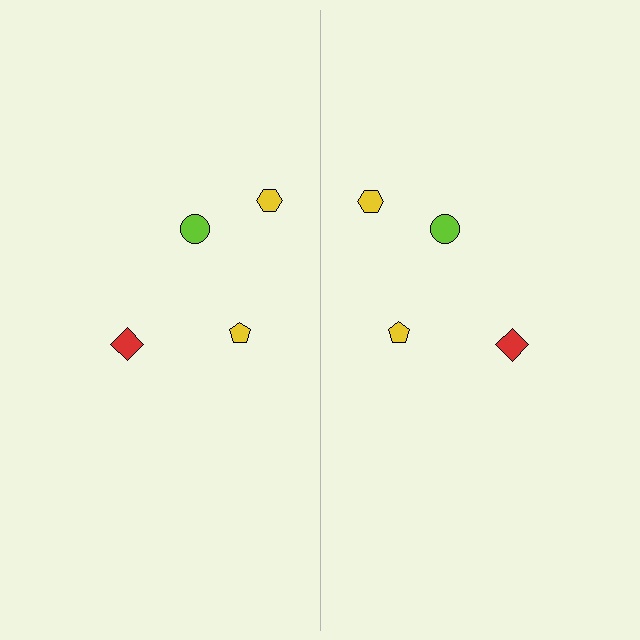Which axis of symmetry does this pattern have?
The pattern has a vertical axis of symmetry running through the center of the image.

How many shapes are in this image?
There are 8 shapes in this image.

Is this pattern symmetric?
Yes, this pattern has bilateral (reflection) symmetry.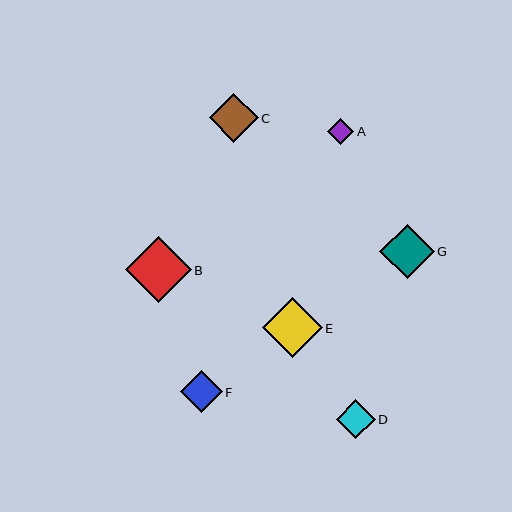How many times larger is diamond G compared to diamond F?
Diamond G is approximately 1.3 times the size of diamond F.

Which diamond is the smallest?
Diamond A is the smallest with a size of approximately 26 pixels.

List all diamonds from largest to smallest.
From largest to smallest: B, E, G, C, F, D, A.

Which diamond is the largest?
Diamond B is the largest with a size of approximately 66 pixels.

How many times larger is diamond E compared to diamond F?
Diamond E is approximately 1.4 times the size of diamond F.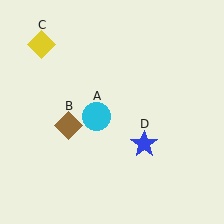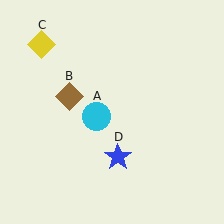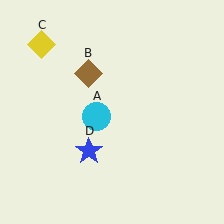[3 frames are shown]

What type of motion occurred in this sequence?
The brown diamond (object B), blue star (object D) rotated clockwise around the center of the scene.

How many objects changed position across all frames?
2 objects changed position: brown diamond (object B), blue star (object D).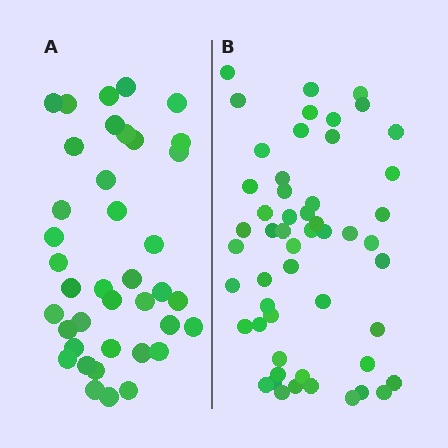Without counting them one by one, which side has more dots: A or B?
Region B (the right region) has more dots.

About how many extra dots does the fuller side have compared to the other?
Region B has approximately 15 more dots than region A.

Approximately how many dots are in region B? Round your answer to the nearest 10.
About 50 dots. (The exact count is 53, which rounds to 50.)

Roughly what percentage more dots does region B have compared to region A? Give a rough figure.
About 35% more.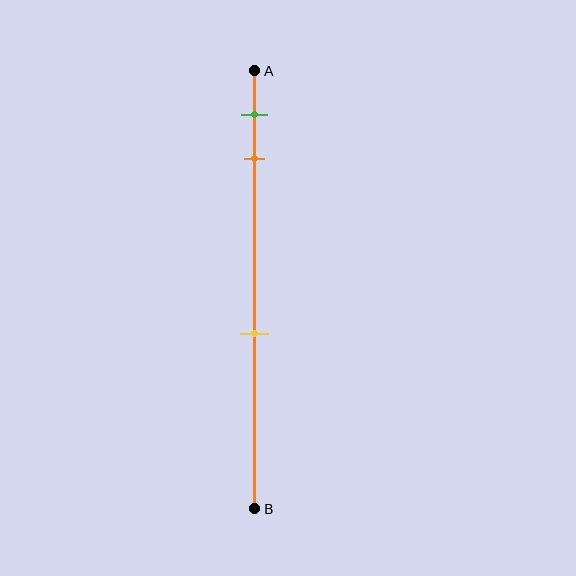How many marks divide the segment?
There are 3 marks dividing the segment.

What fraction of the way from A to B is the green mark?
The green mark is approximately 10% (0.1) of the way from A to B.